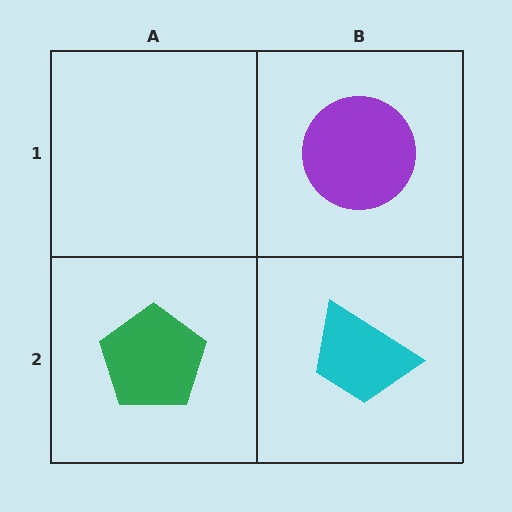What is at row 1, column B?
A purple circle.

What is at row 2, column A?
A green pentagon.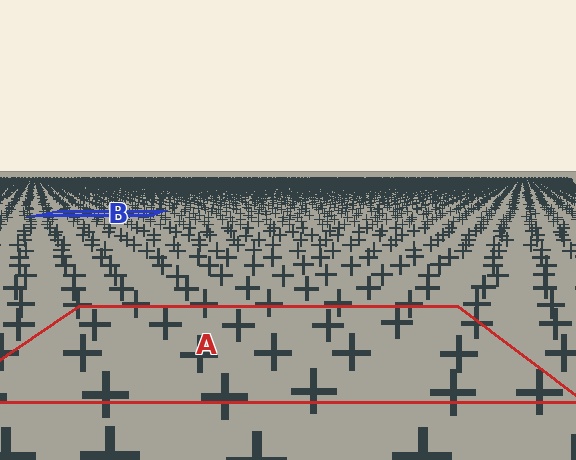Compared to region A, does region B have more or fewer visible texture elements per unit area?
Region B has more texture elements per unit area — they are packed more densely because it is farther away.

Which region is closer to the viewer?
Region A is closer. The texture elements there are larger and more spread out.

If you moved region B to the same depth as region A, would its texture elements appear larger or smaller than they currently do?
They would appear larger. At a closer depth, the same texture elements are projected at a bigger on-screen size.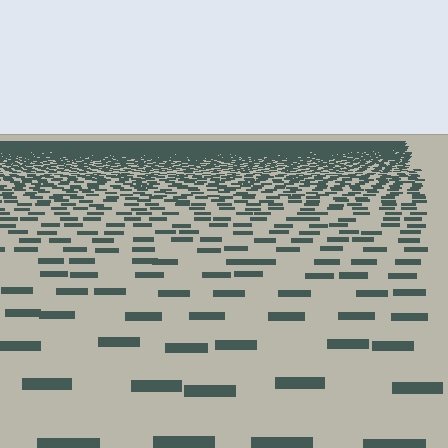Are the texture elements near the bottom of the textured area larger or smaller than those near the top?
Larger. Near the bottom, elements are closer to the viewer and appear at a bigger on-screen size.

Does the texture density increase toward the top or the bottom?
Density increases toward the top.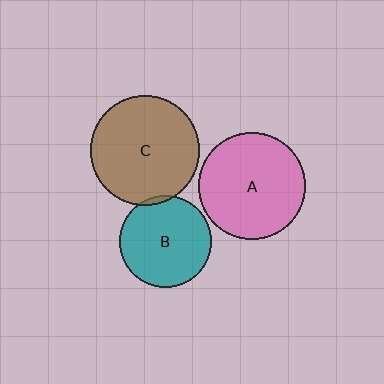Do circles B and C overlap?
Yes.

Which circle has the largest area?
Circle C (brown).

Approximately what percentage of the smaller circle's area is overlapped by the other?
Approximately 5%.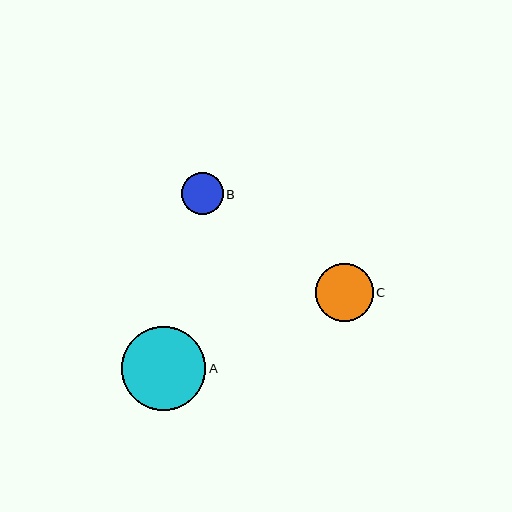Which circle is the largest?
Circle A is the largest with a size of approximately 84 pixels.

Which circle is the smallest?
Circle B is the smallest with a size of approximately 42 pixels.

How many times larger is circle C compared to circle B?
Circle C is approximately 1.4 times the size of circle B.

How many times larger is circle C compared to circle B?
Circle C is approximately 1.4 times the size of circle B.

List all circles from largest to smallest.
From largest to smallest: A, C, B.